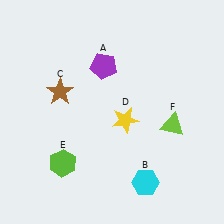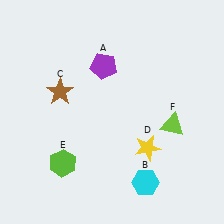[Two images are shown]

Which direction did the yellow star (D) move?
The yellow star (D) moved down.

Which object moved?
The yellow star (D) moved down.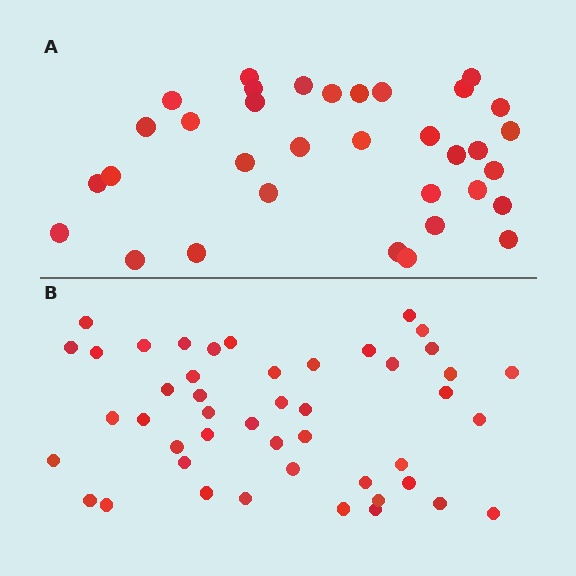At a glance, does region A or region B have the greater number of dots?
Region B (the bottom region) has more dots.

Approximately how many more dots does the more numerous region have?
Region B has roughly 12 or so more dots than region A.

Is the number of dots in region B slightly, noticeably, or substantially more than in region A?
Region B has noticeably more, but not dramatically so. The ratio is roughly 1.4 to 1.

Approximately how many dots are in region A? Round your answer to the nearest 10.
About 30 dots. (The exact count is 34, which rounds to 30.)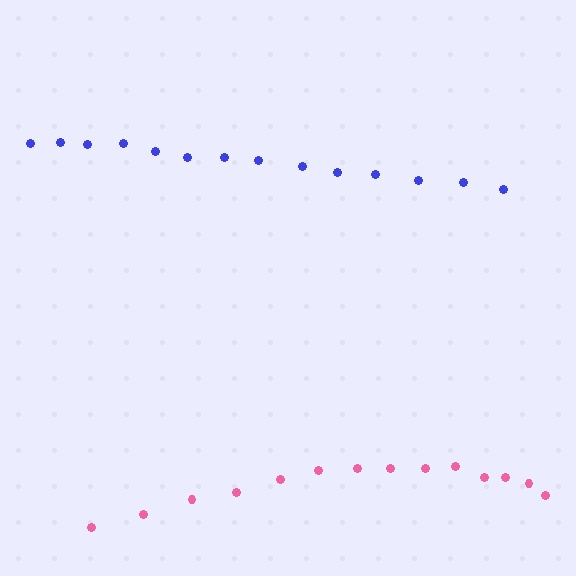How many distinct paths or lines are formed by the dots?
There are 2 distinct paths.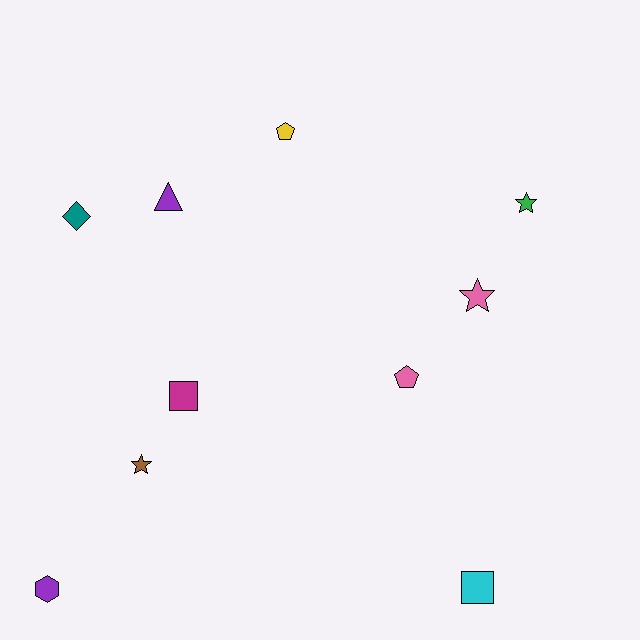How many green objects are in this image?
There is 1 green object.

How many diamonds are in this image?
There is 1 diamond.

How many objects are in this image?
There are 10 objects.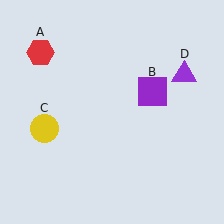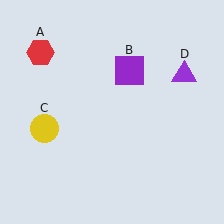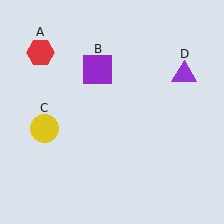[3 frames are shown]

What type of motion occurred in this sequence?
The purple square (object B) rotated counterclockwise around the center of the scene.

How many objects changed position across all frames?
1 object changed position: purple square (object B).